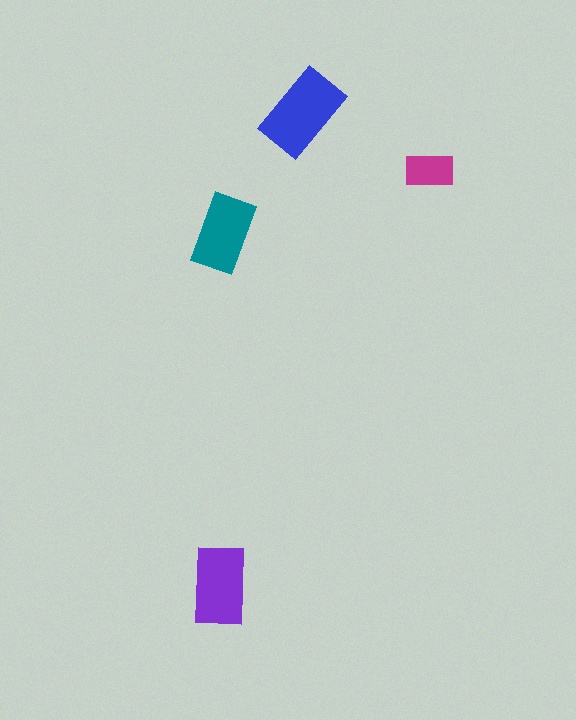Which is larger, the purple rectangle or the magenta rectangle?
The purple one.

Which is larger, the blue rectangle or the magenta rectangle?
The blue one.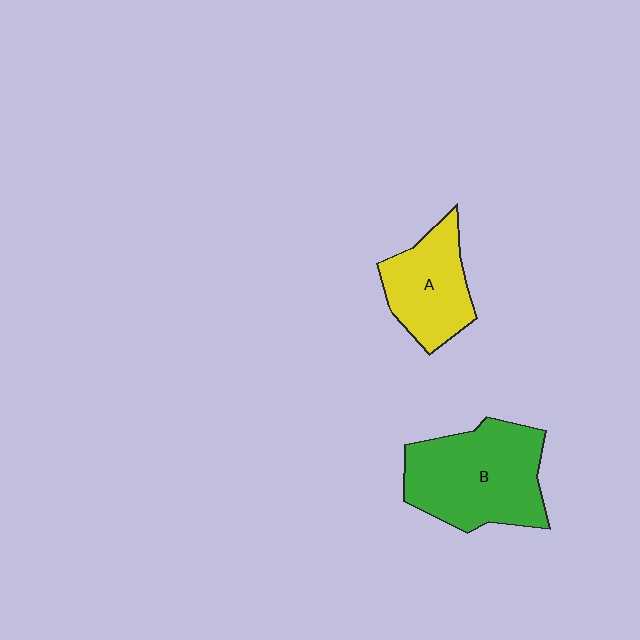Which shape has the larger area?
Shape B (green).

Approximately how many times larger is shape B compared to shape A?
Approximately 1.5 times.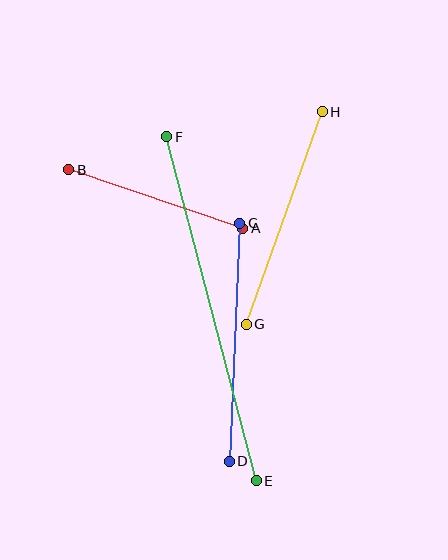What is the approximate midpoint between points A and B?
The midpoint is at approximately (156, 199) pixels.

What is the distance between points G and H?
The distance is approximately 226 pixels.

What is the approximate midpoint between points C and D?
The midpoint is at approximately (234, 342) pixels.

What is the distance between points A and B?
The distance is approximately 183 pixels.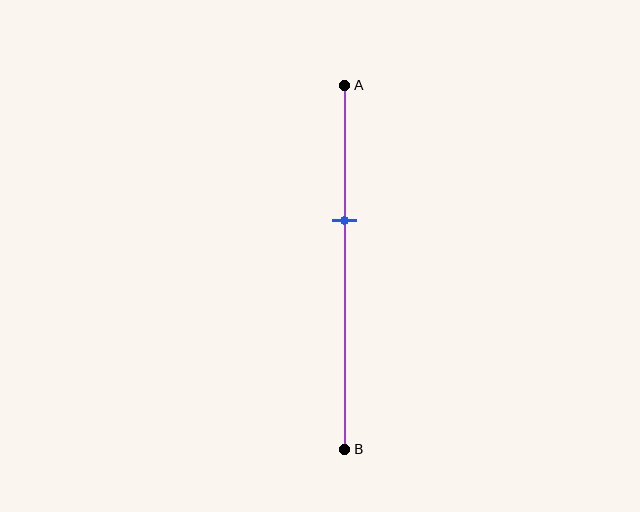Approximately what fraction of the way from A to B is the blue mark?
The blue mark is approximately 35% of the way from A to B.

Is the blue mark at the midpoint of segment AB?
No, the mark is at about 35% from A, not at the 50% midpoint.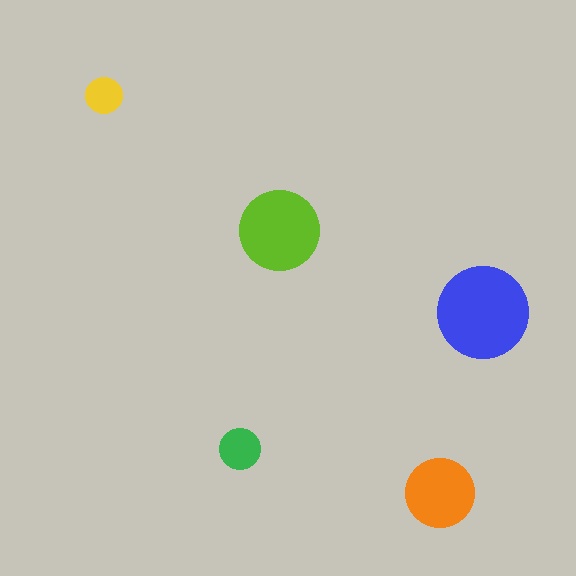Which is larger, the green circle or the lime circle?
The lime one.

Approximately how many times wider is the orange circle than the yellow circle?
About 2 times wider.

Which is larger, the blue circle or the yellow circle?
The blue one.